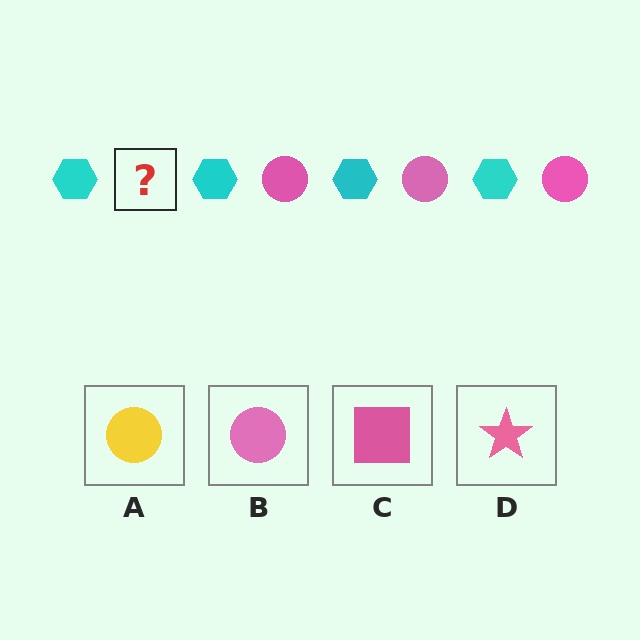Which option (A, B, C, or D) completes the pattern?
B.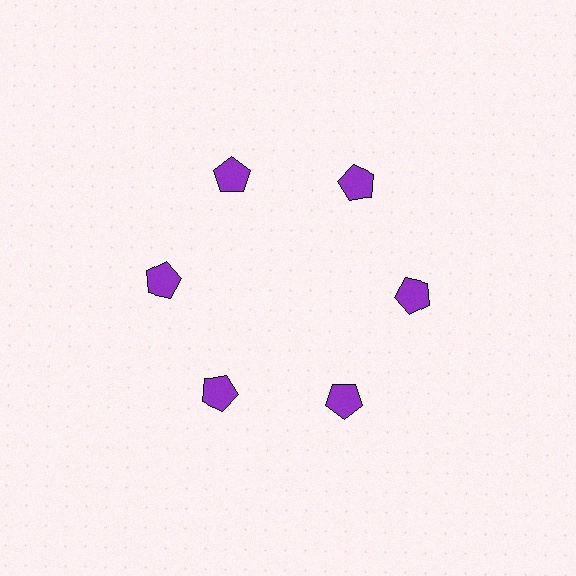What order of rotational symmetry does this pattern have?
This pattern has 6-fold rotational symmetry.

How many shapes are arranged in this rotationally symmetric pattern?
There are 6 shapes, arranged in 6 groups of 1.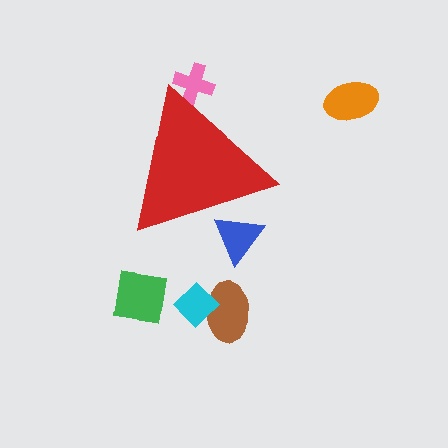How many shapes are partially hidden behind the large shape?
2 shapes are partially hidden.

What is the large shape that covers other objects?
A red triangle.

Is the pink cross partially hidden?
Yes, the pink cross is partially hidden behind the red triangle.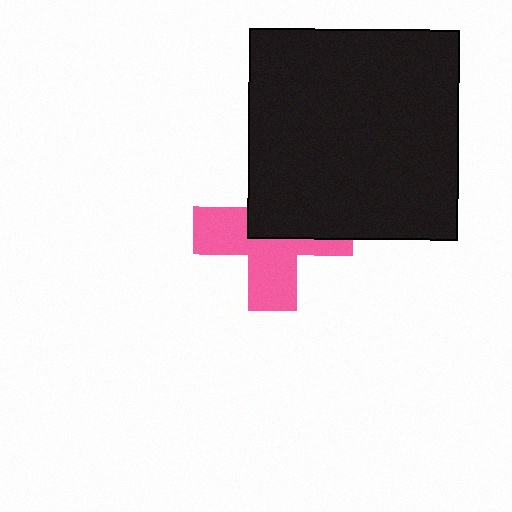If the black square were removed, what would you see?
You would see the complete pink cross.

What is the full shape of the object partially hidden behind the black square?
The partially hidden object is a pink cross.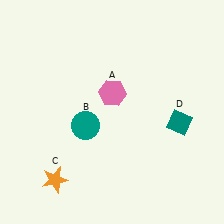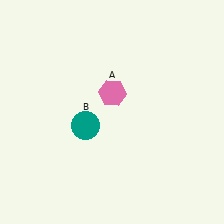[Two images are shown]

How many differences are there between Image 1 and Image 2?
There are 2 differences between the two images.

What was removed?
The teal diamond (D), the orange star (C) were removed in Image 2.